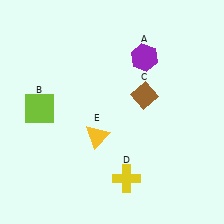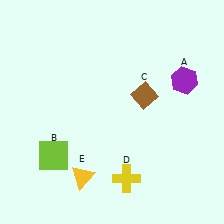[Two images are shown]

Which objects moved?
The objects that moved are: the purple hexagon (A), the lime square (B), the yellow triangle (E).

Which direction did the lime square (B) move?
The lime square (B) moved down.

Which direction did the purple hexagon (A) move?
The purple hexagon (A) moved right.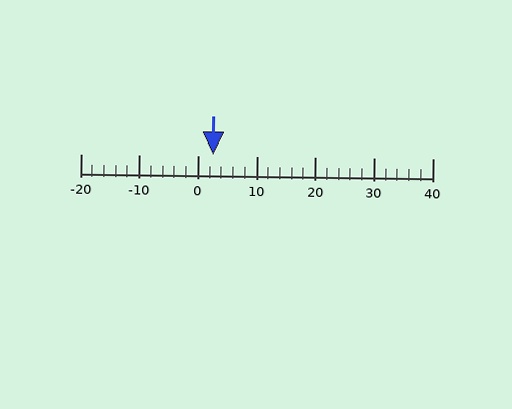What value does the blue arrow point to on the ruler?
The blue arrow points to approximately 3.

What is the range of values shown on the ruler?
The ruler shows values from -20 to 40.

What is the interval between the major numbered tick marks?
The major tick marks are spaced 10 units apart.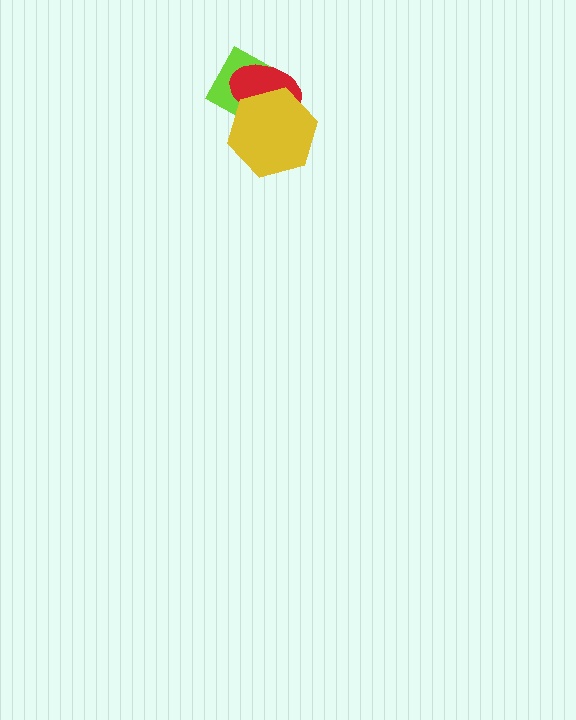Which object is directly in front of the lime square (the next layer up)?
The red ellipse is directly in front of the lime square.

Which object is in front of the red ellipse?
The yellow hexagon is in front of the red ellipse.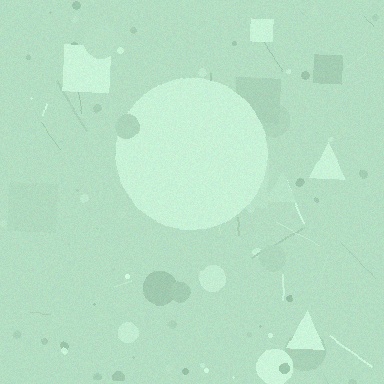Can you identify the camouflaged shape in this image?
The camouflaged shape is a circle.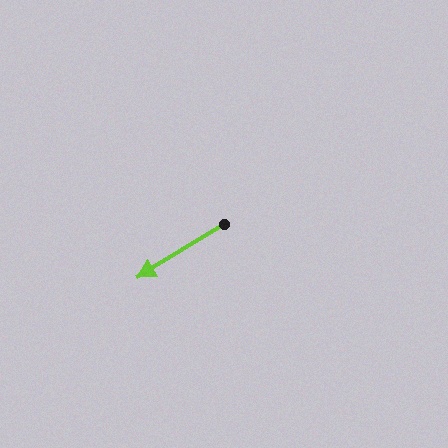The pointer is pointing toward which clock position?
Roughly 8 o'clock.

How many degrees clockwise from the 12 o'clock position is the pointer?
Approximately 238 degrees.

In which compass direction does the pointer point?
Southwest.